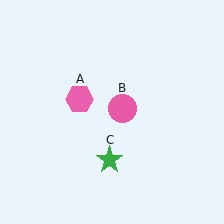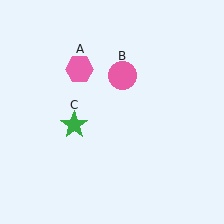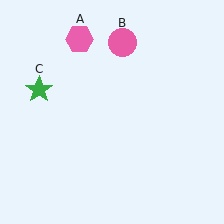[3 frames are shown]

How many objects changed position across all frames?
3 objects changed position: pink hexagon (object A), pink circle (object B), green star (object C).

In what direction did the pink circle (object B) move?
The pink circle (object B) moved up.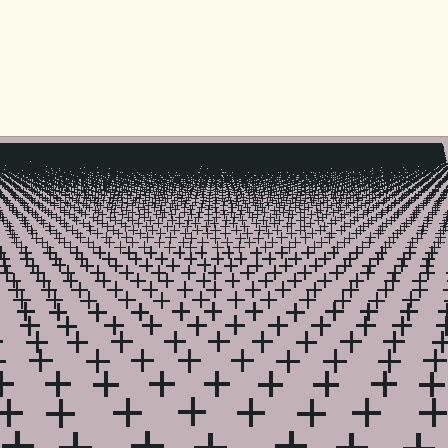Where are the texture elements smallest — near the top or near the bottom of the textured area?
Near the top.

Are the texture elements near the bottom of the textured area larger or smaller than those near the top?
Larger. Near the bottom, elements are closer to the viewer and appear at a bigger on-screen size.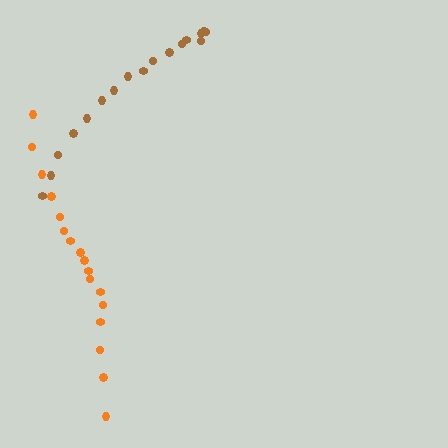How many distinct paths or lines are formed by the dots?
There are 2 distinct paths.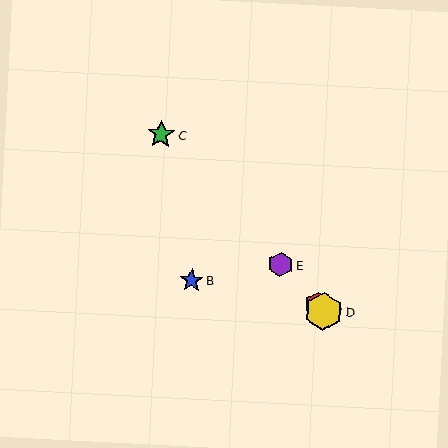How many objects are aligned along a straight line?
4 objects (A, C, D, E) are aligned along a straight line.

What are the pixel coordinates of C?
Object C is at (161, 135).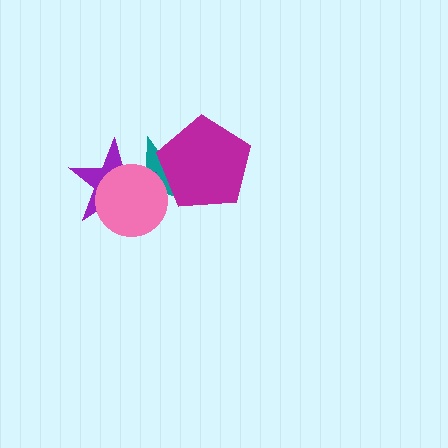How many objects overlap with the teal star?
3 objects overlap with the teal star.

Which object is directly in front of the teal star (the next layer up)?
The purple star is directly in front of the teal star.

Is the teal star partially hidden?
Yes, it is partially covered by another shape.